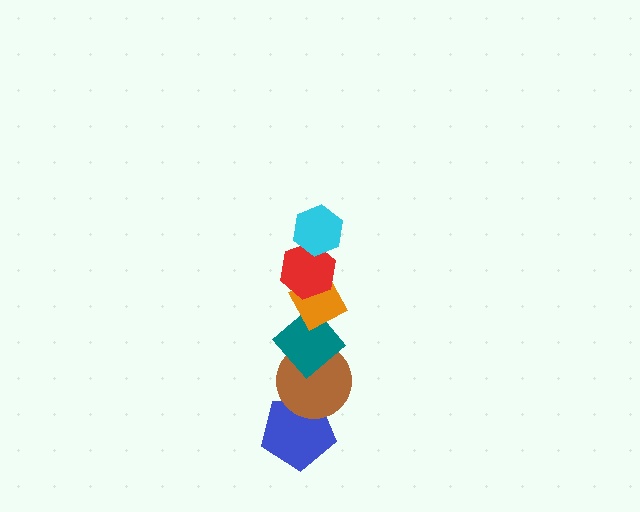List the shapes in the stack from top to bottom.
From top to bottom: the cyan hexagon, the red hexagon, the orange diamond, the teal diamond, the brown circle, the blue pentagon.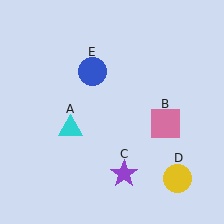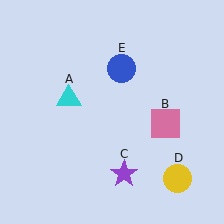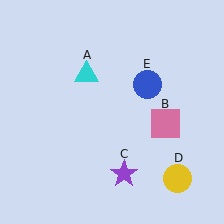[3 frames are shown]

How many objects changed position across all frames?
2 objects changed position: cyan triangle (object A), blue circle (object E).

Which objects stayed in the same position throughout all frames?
Pink square (object B) and purple star (object C) and yellow circle (object D) remained stationary.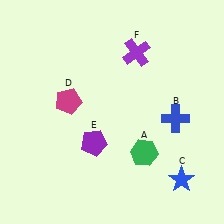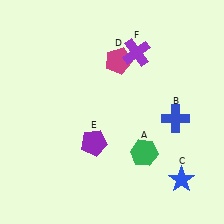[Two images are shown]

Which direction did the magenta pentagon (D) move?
The magenta pentagon (D) moved right.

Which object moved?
The magenta pentagon (D) moved right.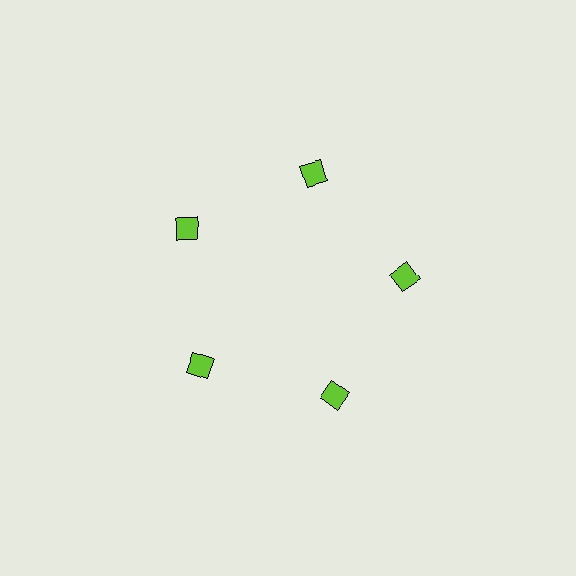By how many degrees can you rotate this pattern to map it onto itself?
The pattern maps onto itself every 72 degrees of rotation.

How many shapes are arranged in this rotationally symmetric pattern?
There are 5 shapes, arranged in 5 groups of 1.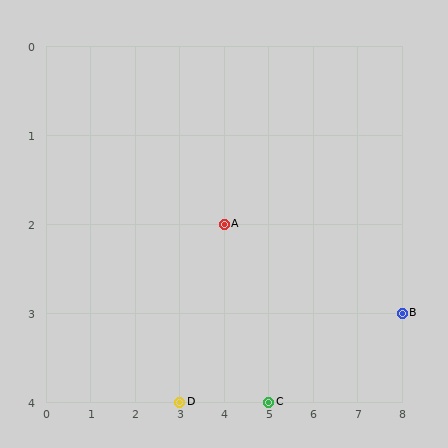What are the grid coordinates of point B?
Point B is at grid coordinates (8, 3).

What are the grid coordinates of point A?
Point A is at grid coordinates (4, 2).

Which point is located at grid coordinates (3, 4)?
Point D is at (3, 4).